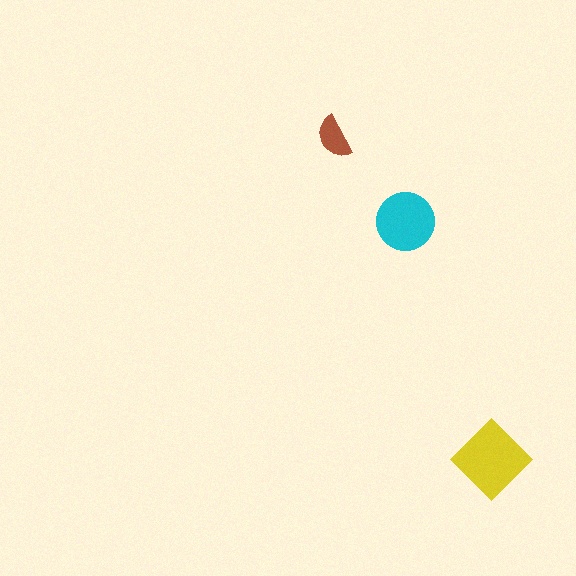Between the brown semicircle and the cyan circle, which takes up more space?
The cyan circle.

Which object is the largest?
The yellow diamond.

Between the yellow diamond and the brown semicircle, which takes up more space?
The yellow diamond.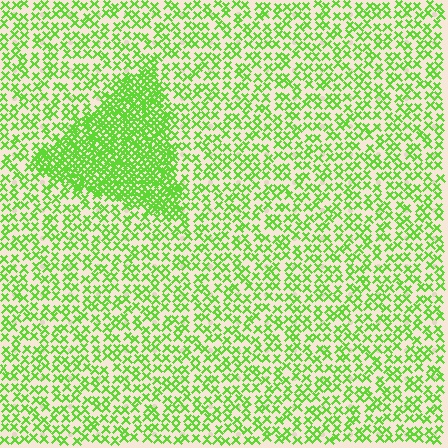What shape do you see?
I see a triangle.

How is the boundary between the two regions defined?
The boundary is defined by a change in element density (approximately 2.6x ratio). All elements are the same color, size, and shape.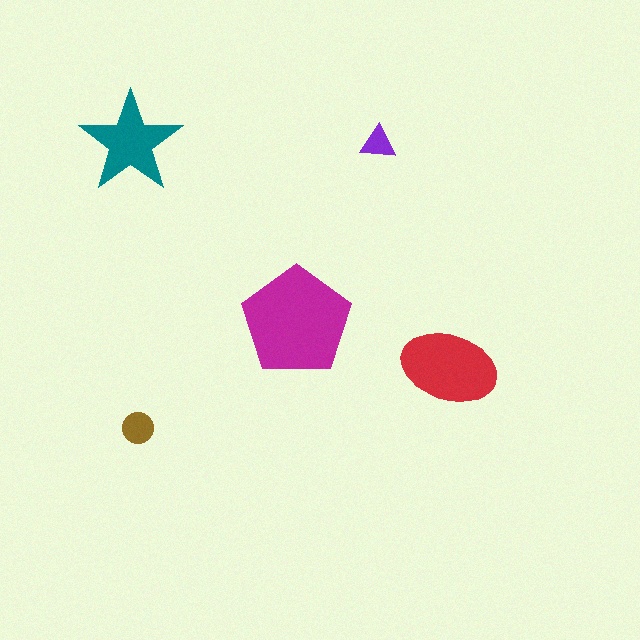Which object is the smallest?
The purple triangle.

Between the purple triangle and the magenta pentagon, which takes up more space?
The magenta pentagon.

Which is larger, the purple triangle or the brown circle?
The brown circle.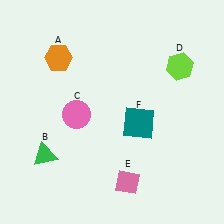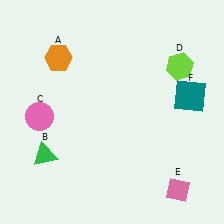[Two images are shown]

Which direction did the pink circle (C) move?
The pink circle (C) moved left.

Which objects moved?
The objects that moved are: the pink circle (C), the pink diamond (E), the teal square (F).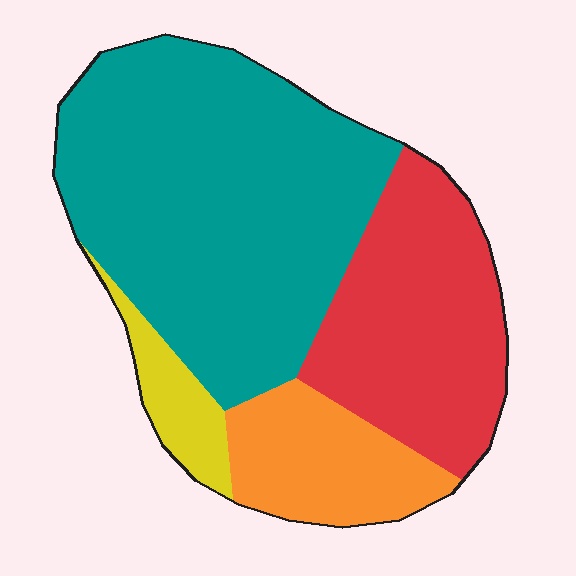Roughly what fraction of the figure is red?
Red covers about 25% of the figure.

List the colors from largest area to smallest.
From largest to smallest: teal, red, orange, yellow.